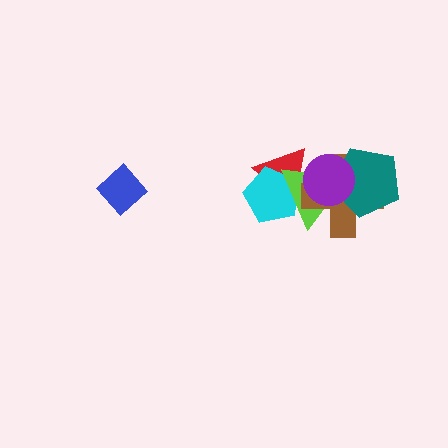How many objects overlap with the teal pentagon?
3 objects overlap with the teal pentagon.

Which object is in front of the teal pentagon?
The purple circle is in front of the teal pentagon.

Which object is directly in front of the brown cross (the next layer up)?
The teal pentagon is directly in front of the brown cross.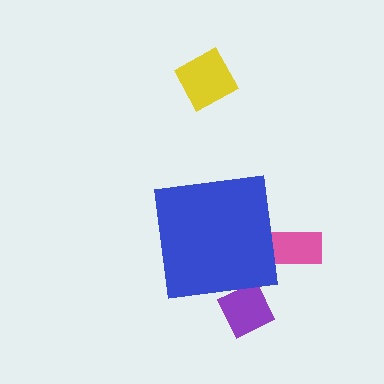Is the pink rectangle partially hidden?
Yes, the pink rectangle is partially hidden behind the blue square.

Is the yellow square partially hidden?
No, the yellow square is fully visible.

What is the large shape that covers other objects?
A blue square.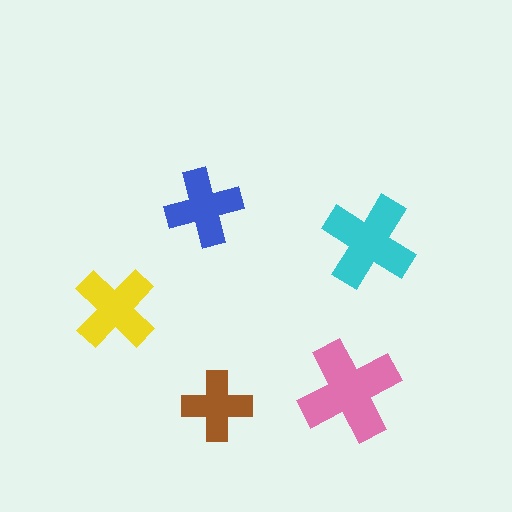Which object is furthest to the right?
The cyan cross is rightmost.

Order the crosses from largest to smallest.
the pink one, the cyan one, the yellow one, the blue one, the brown one.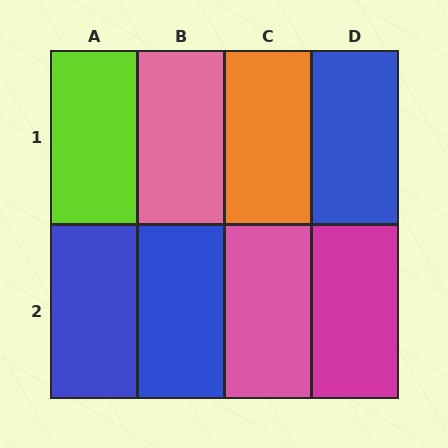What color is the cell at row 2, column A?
Blue.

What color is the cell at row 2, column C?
Pink.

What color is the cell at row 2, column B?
Blue.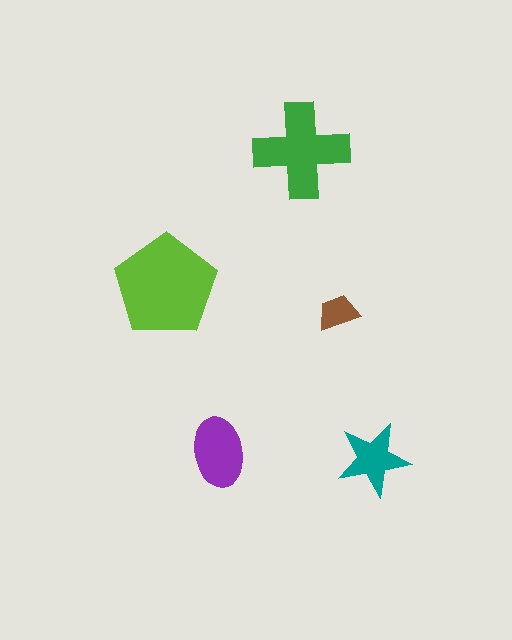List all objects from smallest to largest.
The brown trapezoid, the teal star, the purple ellipse, the green cross, the lime pentagon.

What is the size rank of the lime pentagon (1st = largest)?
1st.